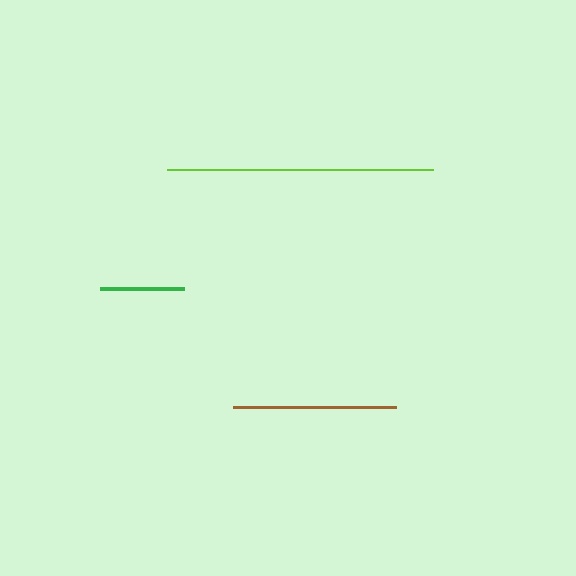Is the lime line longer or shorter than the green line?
The lime line is longer than the green line.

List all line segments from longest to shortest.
From longest to shortest: lime, brown, green.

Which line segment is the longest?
The lime line is the longest at approximately 265 pixels.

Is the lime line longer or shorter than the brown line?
The lime line is longer than the brown line.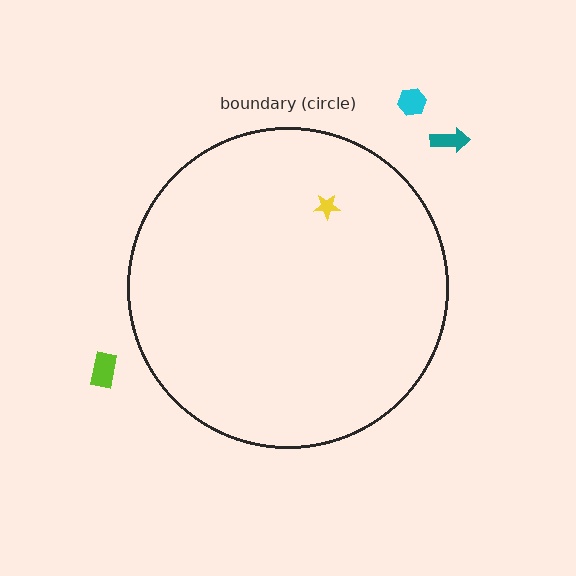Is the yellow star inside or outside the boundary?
Inside.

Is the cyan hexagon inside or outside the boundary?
Outside.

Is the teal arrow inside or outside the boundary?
Outside.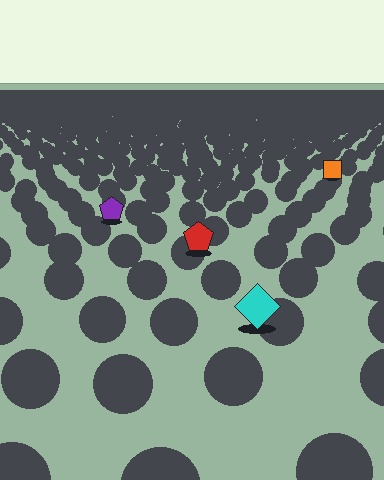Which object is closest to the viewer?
The cyan diamond is closest. The texture marks near it are larger and more spread out.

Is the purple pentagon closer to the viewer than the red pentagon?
No. The red pentagon is closer — you can tell from the texture gradient: the ground texture is coarser near it.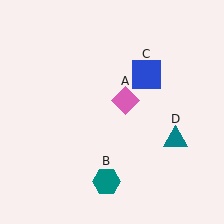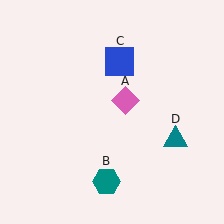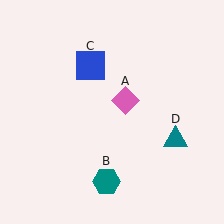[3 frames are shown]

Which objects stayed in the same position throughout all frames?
Pink diamond (object A) and teal hexagon (object B) and teal triangle (object D) remained stationary.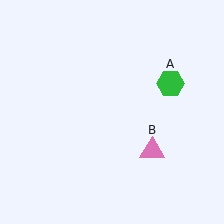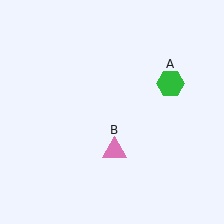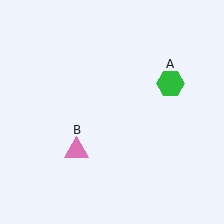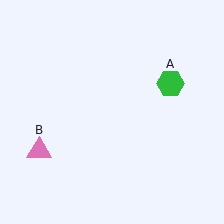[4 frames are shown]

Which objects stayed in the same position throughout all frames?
Green hexagon (object A) remained stationary.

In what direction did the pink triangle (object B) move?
The pink triangle (object B) moved left.